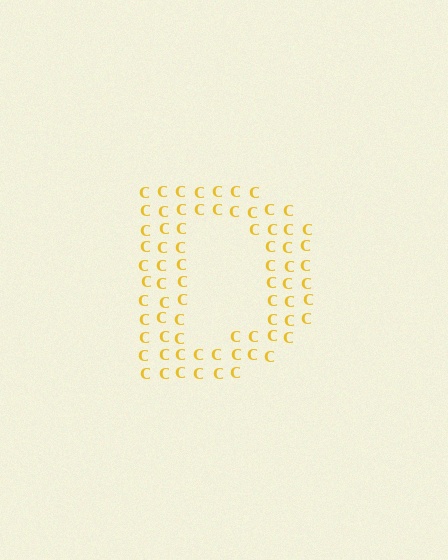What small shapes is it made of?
It is made of small letter C's.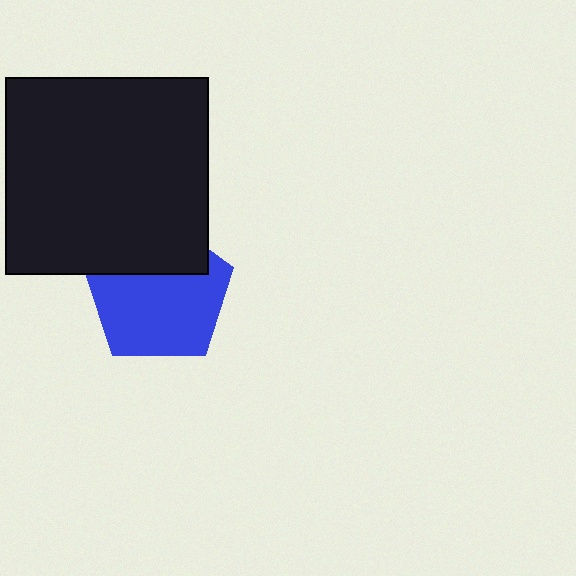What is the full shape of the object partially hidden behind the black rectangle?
The partially hidden object is a blue pentagon.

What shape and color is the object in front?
The object in front is a black rectangle.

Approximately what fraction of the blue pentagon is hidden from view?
Roughly 33% of the blue pentagon is hidden behind the black rectangle.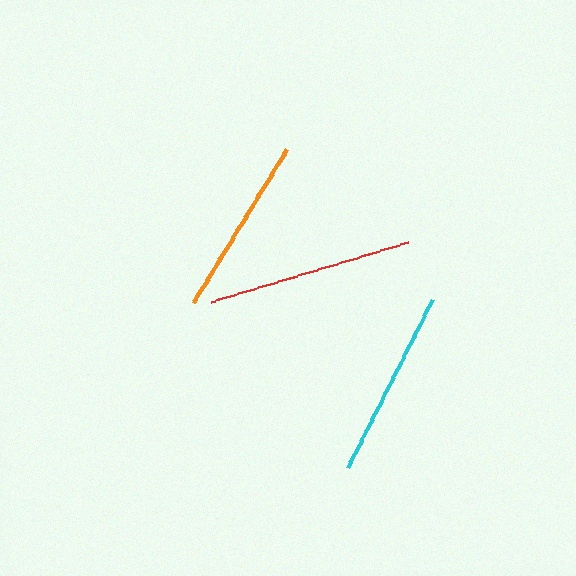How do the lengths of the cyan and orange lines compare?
The cyan and orange lines are approximately the same length.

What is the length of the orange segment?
The orange segment is approximately 180 pixels long.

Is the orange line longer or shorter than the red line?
The red line is longer than the orange line.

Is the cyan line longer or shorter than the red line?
The red line is longer than the cyan line.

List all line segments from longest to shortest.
From longest to shortest: red, cyan, orange.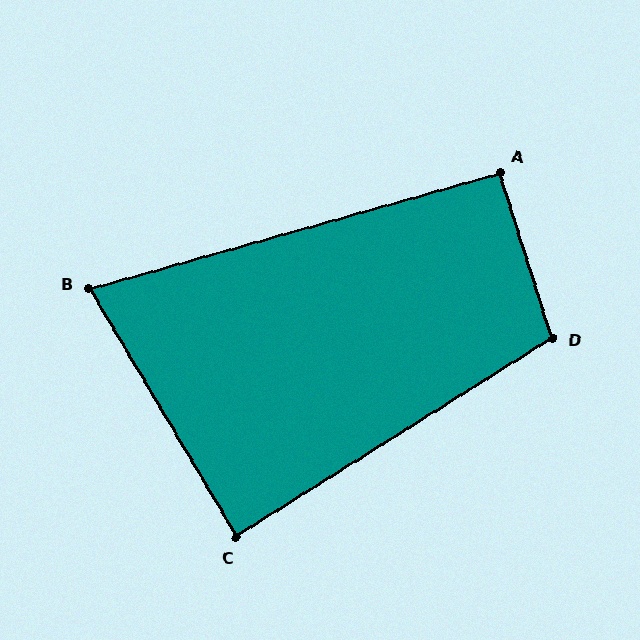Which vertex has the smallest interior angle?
B, at approximately 75 degrees.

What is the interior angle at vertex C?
Approximately 88 degrees (approximately right).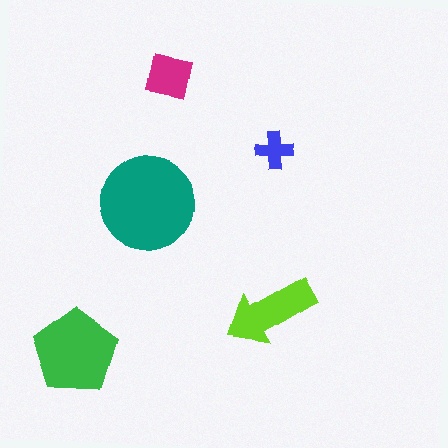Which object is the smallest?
The blue cross.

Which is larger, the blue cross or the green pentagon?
The green pentagon.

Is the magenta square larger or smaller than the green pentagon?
Smaller.